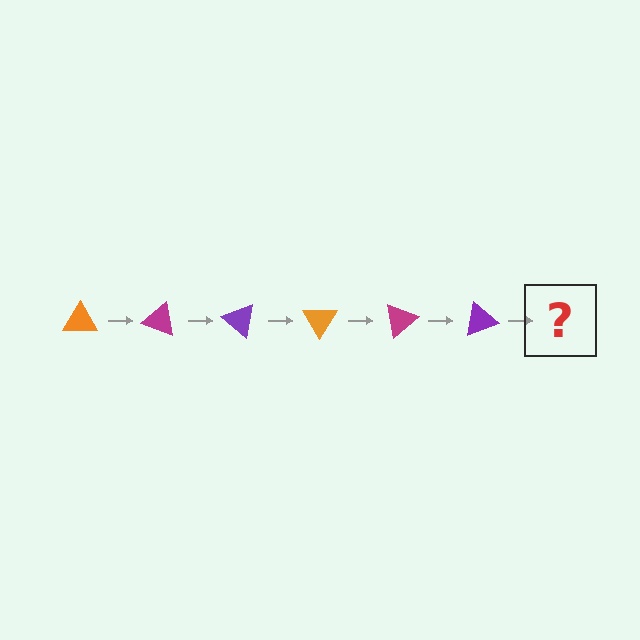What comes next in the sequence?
The next element should be an orange triangle, rotated 120 degrees from the start.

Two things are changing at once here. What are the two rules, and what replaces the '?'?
The two rules are that it rotates 20 degrees each step and the color cycles through orange, magenta, and purple. The '?' should be an orange triangle, rotated 120 degrees from the start.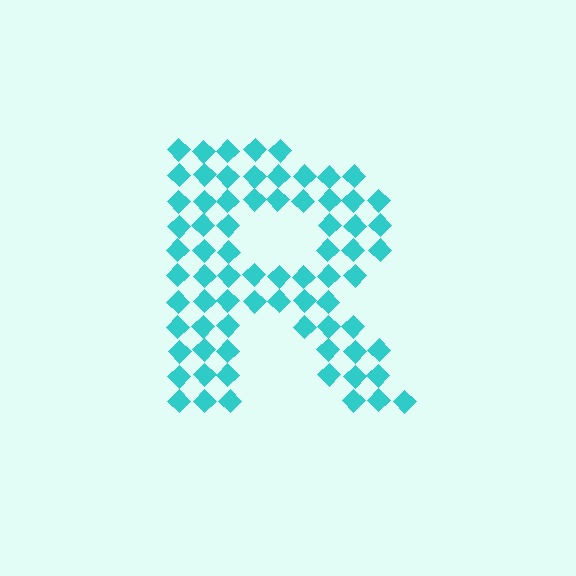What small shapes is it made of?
It is made of small diamonds.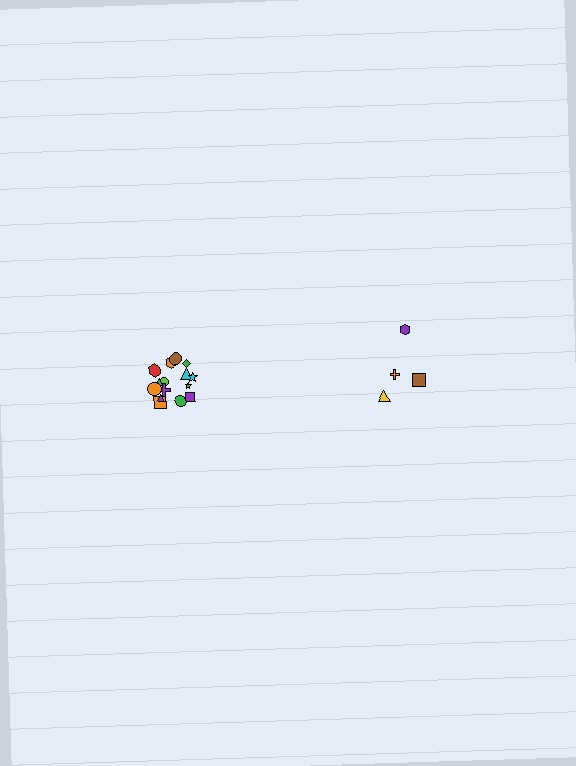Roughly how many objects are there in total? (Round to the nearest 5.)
Roughly 20 objects in total.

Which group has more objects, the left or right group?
The left group.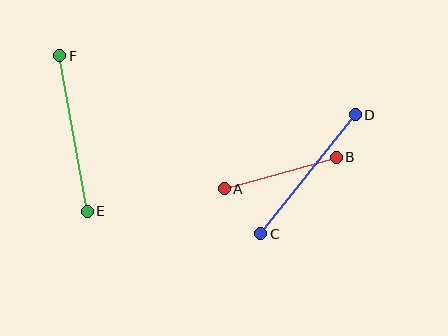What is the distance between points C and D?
The distance is approximately 152 pixels.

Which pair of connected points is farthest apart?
Points E and F are farthest apart.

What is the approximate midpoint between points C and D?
The midpoint is at approximately (308, 174) pixels.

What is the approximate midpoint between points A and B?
The midpoint is at approximately (280, 173) pixels.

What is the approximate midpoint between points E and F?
The midpoint is at approximately (74, 133) pixels.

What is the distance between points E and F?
The distance is approximately 157 pixels.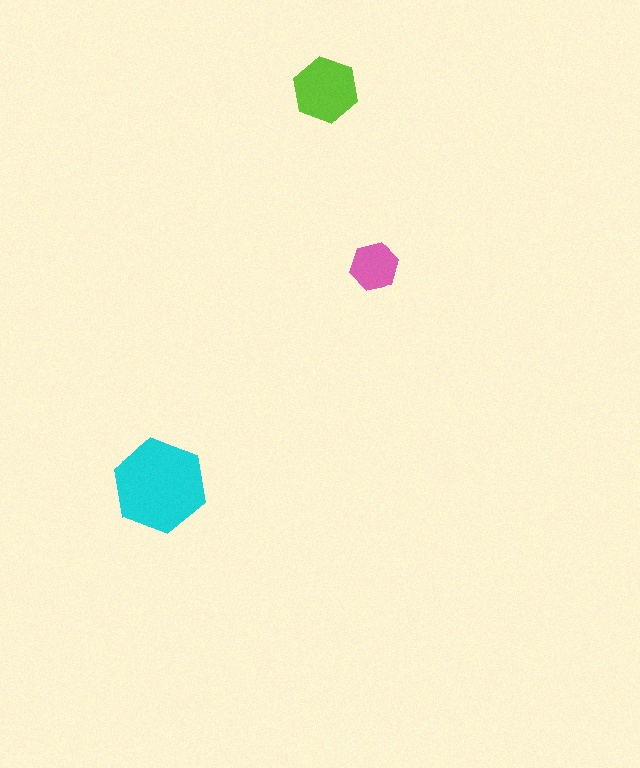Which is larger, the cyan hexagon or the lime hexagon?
The cyan one.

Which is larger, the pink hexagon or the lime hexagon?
The lime one.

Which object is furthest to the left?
The cyan hexagon is leftmost.